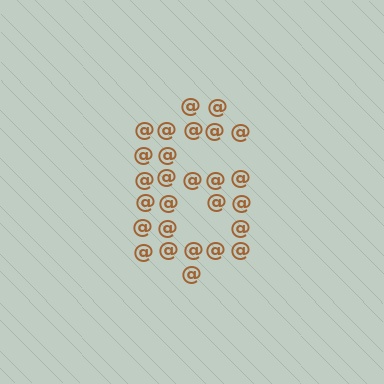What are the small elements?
The small elements are at signs.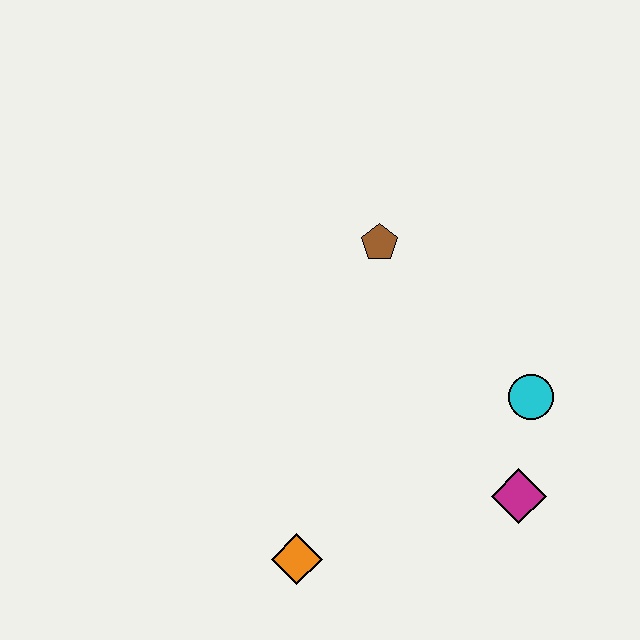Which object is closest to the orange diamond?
The magenta diamond is closest to the orange diamond.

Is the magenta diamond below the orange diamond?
No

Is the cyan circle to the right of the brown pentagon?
Yes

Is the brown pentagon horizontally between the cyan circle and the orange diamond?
Yes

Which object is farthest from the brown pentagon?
The orange diamond is farthest from the brown pentagon.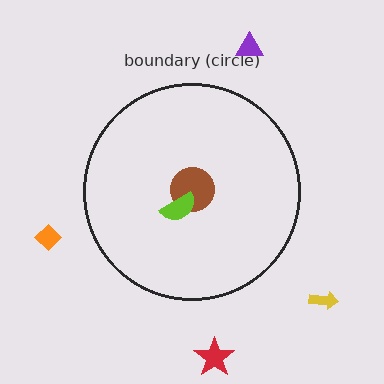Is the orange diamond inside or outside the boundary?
Outside.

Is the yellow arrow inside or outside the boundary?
Outside.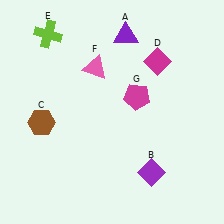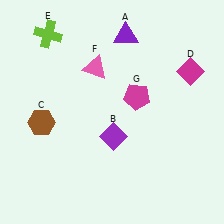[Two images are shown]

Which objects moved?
The objects that moved are: the purple diamond (B), the magenta diamond (D).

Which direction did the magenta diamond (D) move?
The magenta diamond (D) moved right.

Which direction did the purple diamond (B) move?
The purple diamond (B) moved left.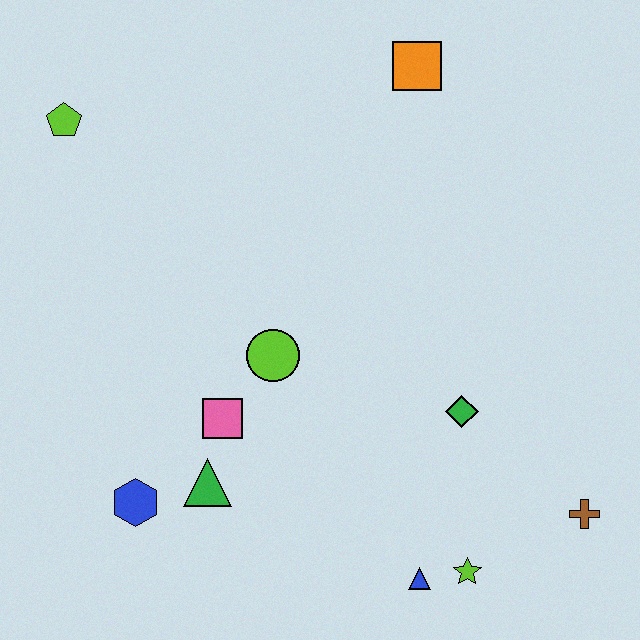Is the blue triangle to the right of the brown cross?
No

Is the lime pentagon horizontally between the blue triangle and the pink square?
No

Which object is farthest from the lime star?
The lime pentagon is farthest from the lime star.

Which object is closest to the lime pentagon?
The lime circle is closest to the lime pentagon.